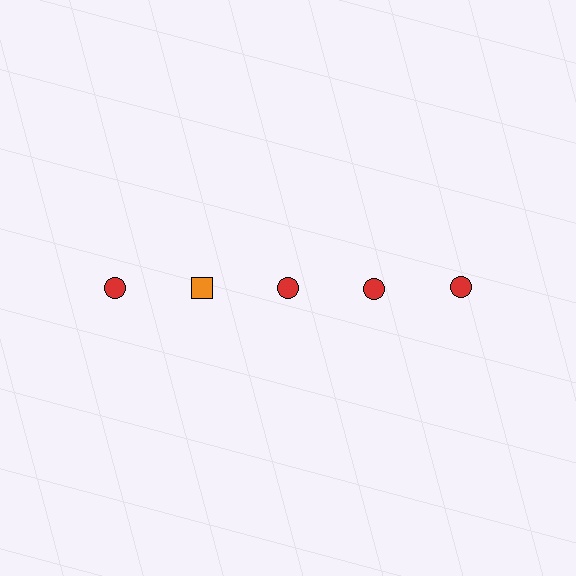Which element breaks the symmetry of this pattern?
The orange square in the top row, second from left column breaks the symmetry. All other shapes are red circles.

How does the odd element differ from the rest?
It differs in both color (orange instead of red) and shape (square instead of circle).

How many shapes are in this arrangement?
There are 5 shapes arranged in a grid pattern.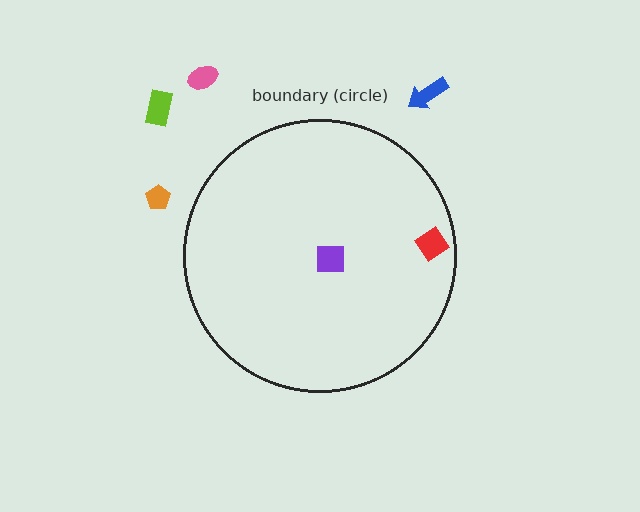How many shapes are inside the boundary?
2 inside, 4 outside.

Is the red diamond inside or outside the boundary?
Inside.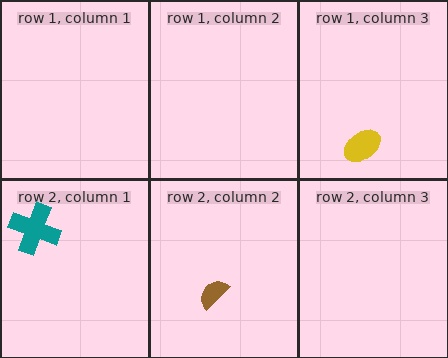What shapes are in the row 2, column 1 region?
The teal cross.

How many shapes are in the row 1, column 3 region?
1.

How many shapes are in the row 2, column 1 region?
1.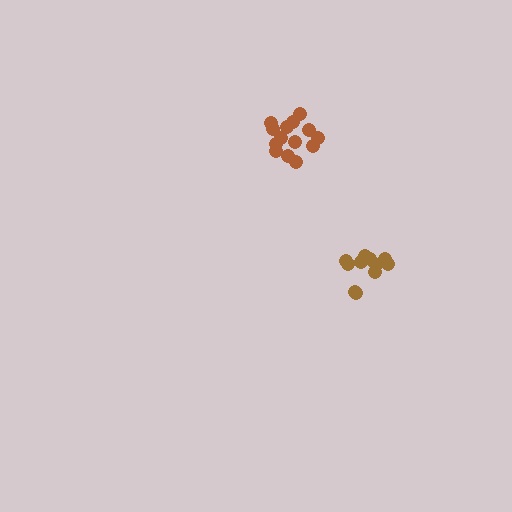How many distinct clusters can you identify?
There are 2 distinct clusters.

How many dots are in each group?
Group 1: 11 dots, Group 2: 14 dots (25 total).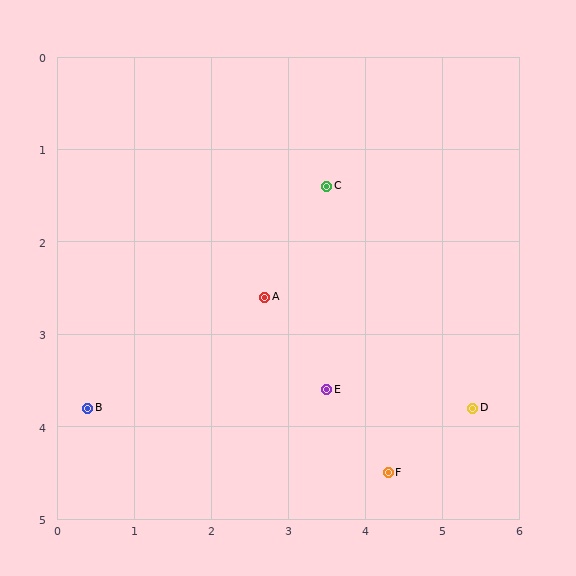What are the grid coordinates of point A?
Point A is at approximately (2.7, 2.6).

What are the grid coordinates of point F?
Point F is at approximately (4.3, 4.5).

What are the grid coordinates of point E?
Point E is at approximately (3.5, 3.6).